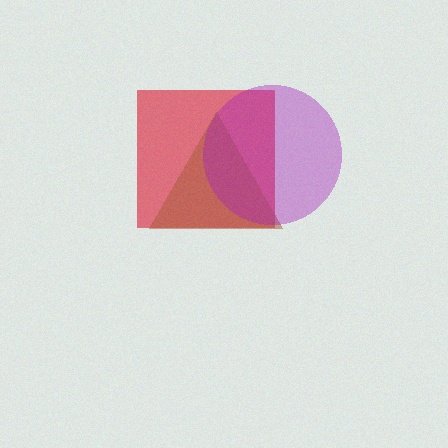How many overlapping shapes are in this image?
There are 3 overlapping shapes in the image.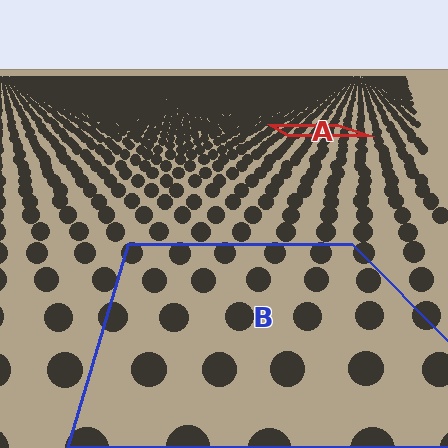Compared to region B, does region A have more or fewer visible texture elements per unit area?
Region A has more texture elements per unit area — they are packed more densely because it is farther away.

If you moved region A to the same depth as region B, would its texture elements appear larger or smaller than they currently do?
They would appear larger. At a closer depth, the same texture elements are projected at a bigger on-screen size.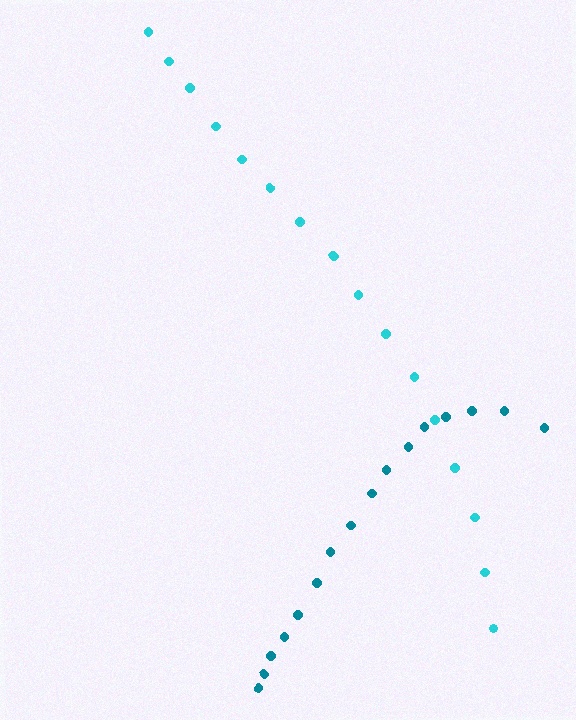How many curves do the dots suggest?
There are 2 distinct paths.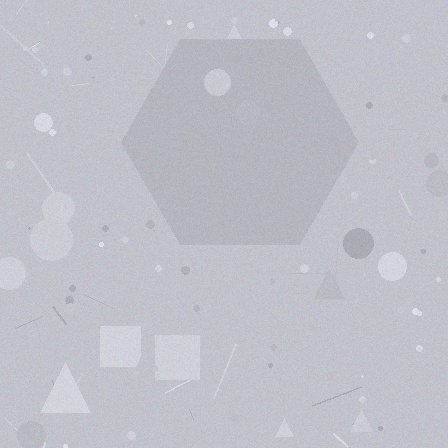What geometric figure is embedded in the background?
A hexagon is embedded in the background.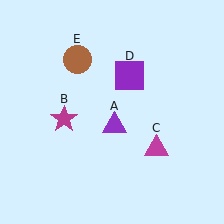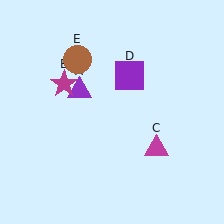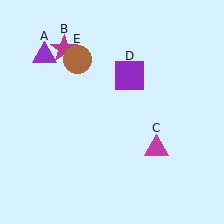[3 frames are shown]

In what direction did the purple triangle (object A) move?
The purple triangle (object A) moved up and to the left.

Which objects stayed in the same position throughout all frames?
Magenta triangle (object C) and purple square (object D) and brown circle (object E) remained stationary.